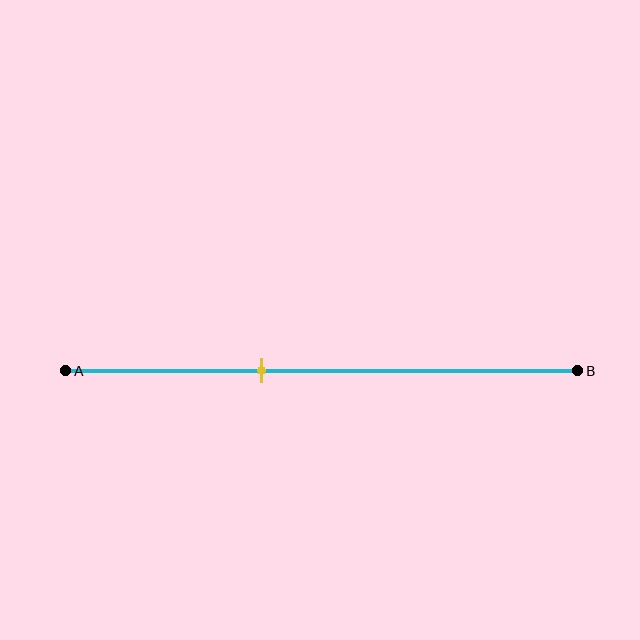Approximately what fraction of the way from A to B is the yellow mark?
The yellow mark is approximately 40% of the way from A to B.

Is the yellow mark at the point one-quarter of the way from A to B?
No, the mark is at about 40% from A, not at the 25% one-quarter point.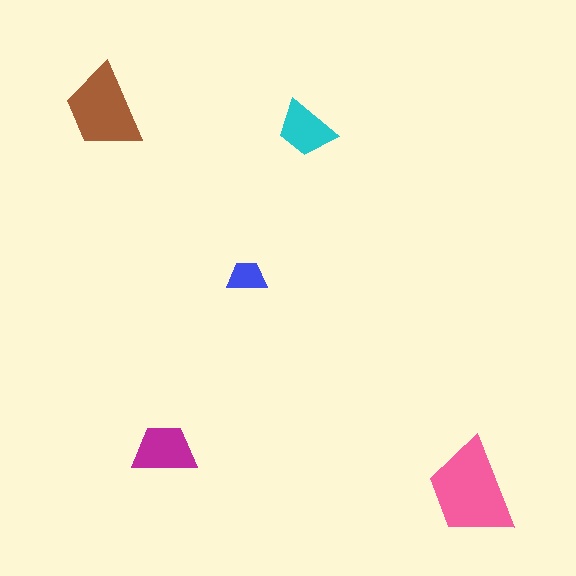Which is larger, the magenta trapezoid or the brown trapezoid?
The brown one.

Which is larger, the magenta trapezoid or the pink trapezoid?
The pink one.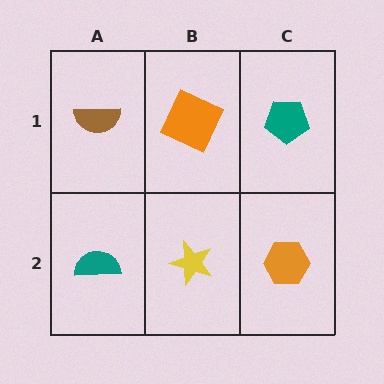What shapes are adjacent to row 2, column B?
An orange square (row 1, column B), a teal semicircle (row 2, column A), an orange hexagon (row 2, column C).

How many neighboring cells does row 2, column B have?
3.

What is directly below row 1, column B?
A yellow star.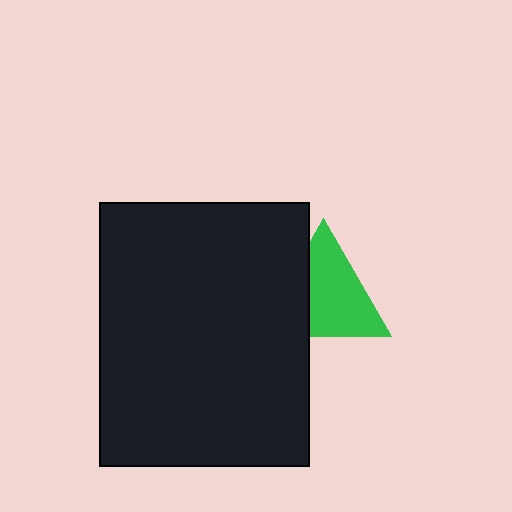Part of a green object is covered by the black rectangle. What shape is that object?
It is a triangle.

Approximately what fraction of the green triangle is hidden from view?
Roughly 31% of the green triangle is hidden behind the black rectangle.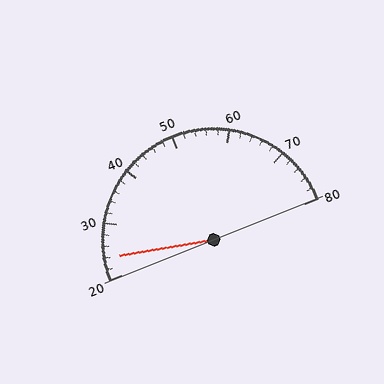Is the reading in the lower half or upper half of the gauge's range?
The reading is in the lower half of the range (20 to 80).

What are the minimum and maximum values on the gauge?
The gauge ranges from 20 to 80.